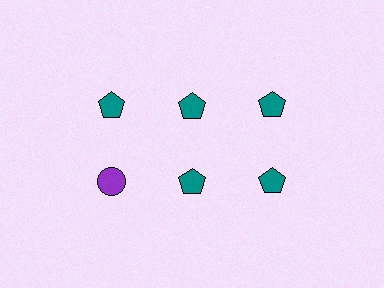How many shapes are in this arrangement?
There are 6 shapes arranged in a grid pattern.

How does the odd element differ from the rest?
It differs in both color (purple instead of teal) and shape (circle instead of pentagon).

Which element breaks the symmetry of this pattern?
The purple circle in the second row, leftmost column breaks the symmetry. All other shapes are teal pentagons.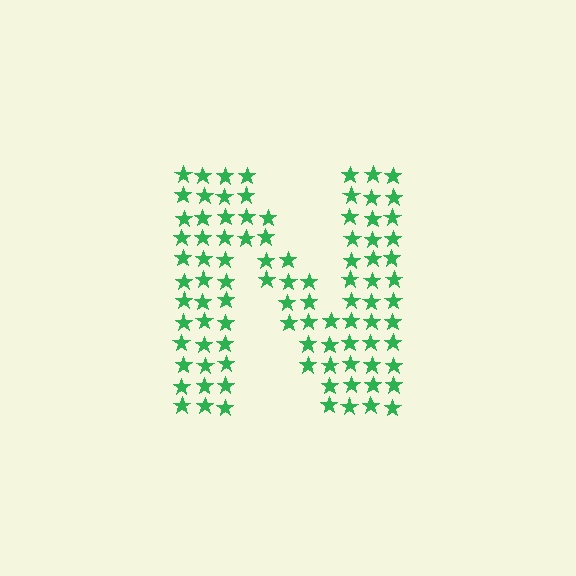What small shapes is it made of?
It is made of small stars.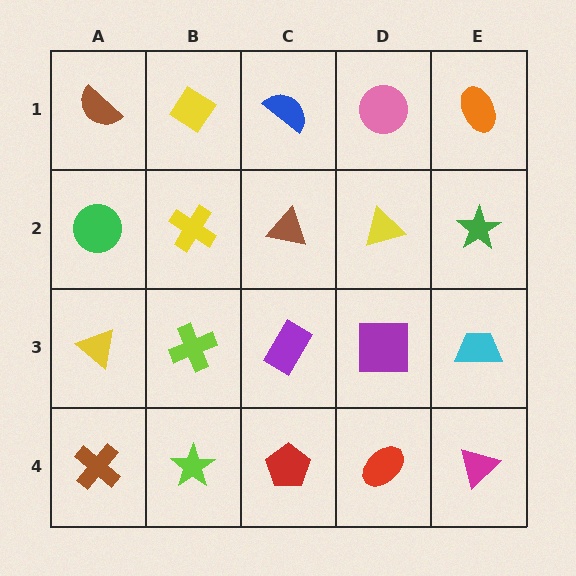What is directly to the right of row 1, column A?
A yellow diamond.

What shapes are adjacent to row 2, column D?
A pink circle (row 1, column D), a purple square (row 3, column D), a brown triangle (row 2, column C), a green star (row 2, column E).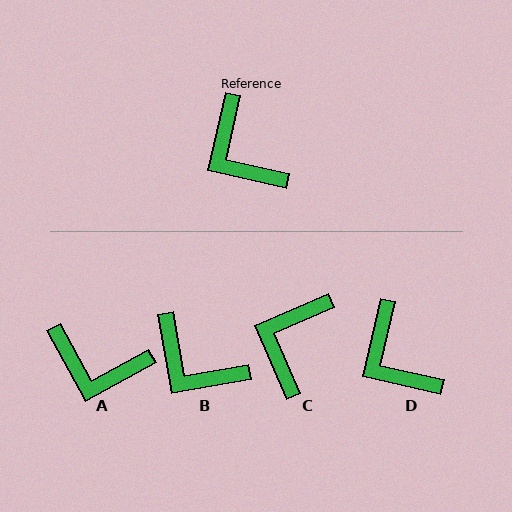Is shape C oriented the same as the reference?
No, it is off by about 54 degrees.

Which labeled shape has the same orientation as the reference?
D.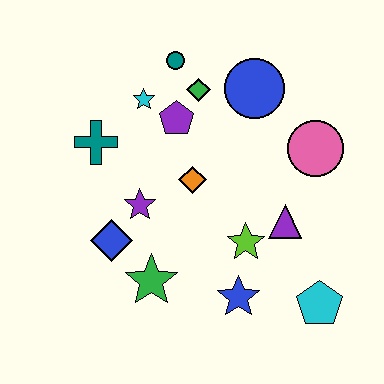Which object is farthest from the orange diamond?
The cyan pentagon is farthest from the orange diamond.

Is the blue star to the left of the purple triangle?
Yes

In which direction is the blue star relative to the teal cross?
The blue star is below the teal cross.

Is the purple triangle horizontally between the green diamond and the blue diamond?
No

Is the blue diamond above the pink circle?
No